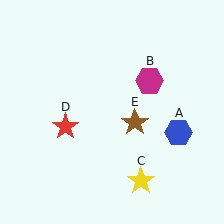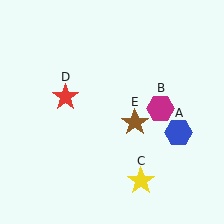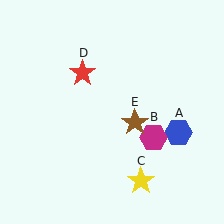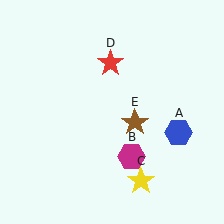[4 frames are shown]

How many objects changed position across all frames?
2 objects changed position: magenta hexagon (object B), red star (object D).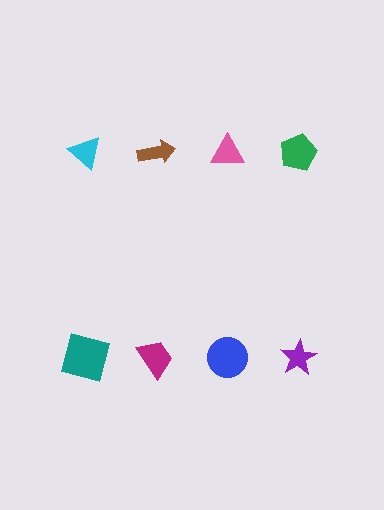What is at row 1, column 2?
A brown arrow.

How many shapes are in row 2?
4 shapes.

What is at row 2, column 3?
A blue circle.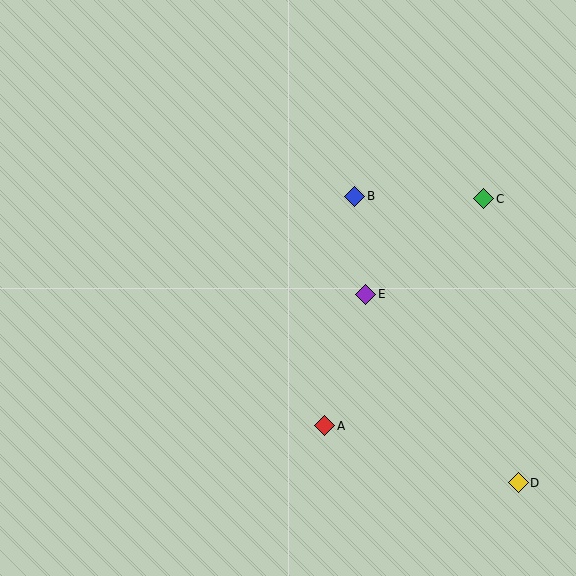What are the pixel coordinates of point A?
Point A is at (325, 426).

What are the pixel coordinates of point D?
Point D is at (518, 483).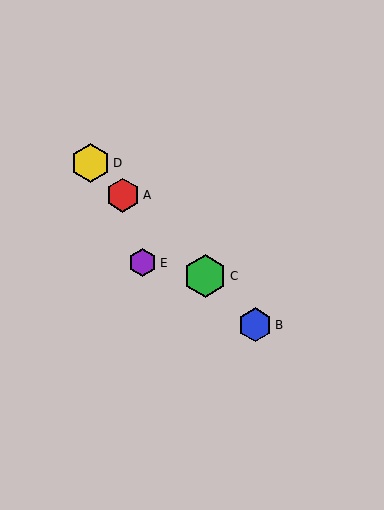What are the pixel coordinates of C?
Object C is at (205, 276).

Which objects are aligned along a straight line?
Objects A, B, C, D are aligned along a straight line.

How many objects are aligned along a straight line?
4 objects (A, B, C, D) are aligned along a straight line.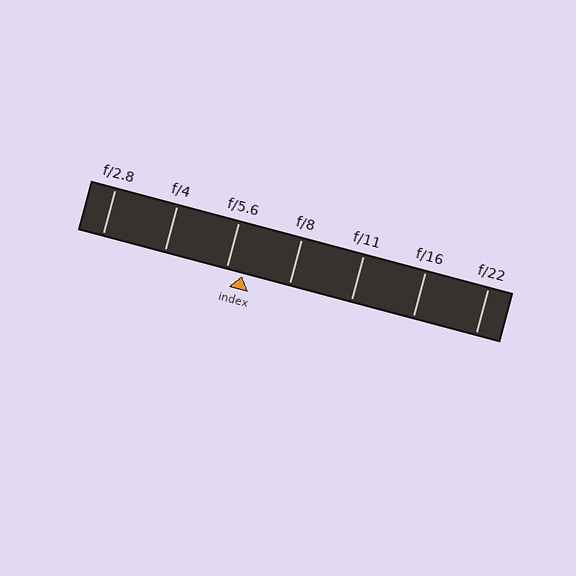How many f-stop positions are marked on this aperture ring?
There are 7 f-stop positions marked.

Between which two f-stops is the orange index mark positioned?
The index mark is between f/5.6 and f/8.